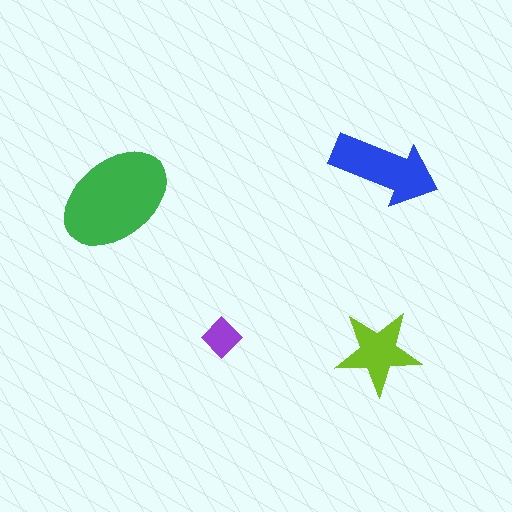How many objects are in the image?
There are 4 objects in the image.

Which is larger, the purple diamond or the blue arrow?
The blue arrow.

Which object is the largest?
The green ellipse.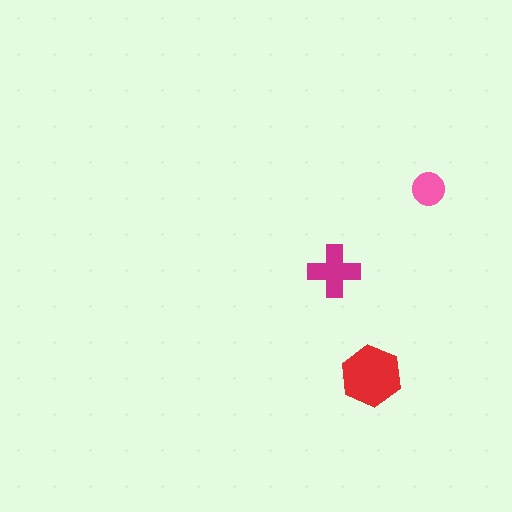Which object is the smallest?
The pink circle.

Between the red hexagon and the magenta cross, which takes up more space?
The red hexagon.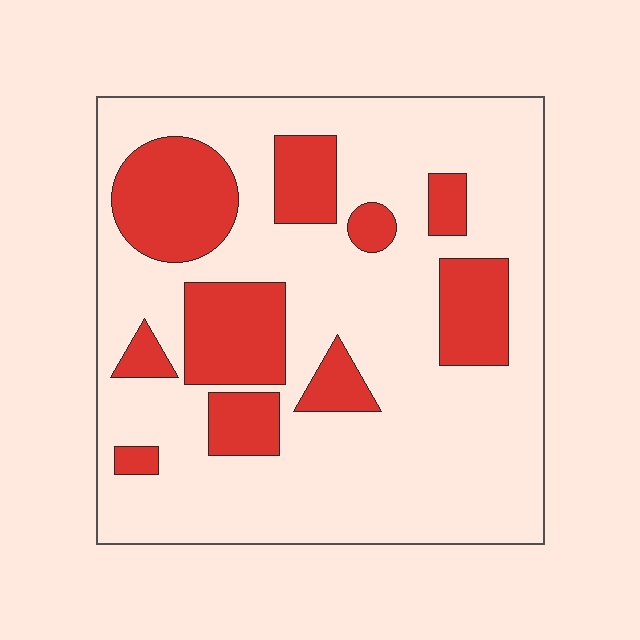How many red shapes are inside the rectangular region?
10.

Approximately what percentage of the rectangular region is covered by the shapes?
Approximately 25%.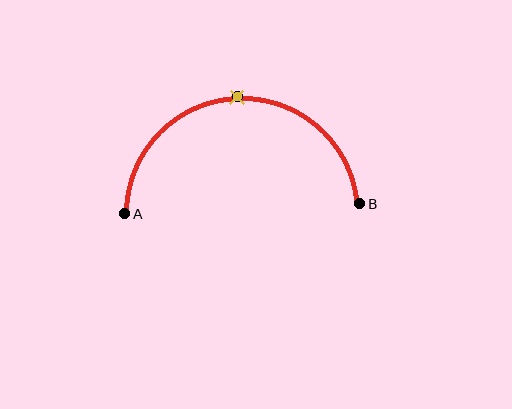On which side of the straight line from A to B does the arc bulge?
The arc bulges above the straight line connecting A and B.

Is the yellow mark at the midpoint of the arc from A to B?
Yes. The yellow mark lies on the arc at equal arc-length from both A and B — it is the arc midpoint.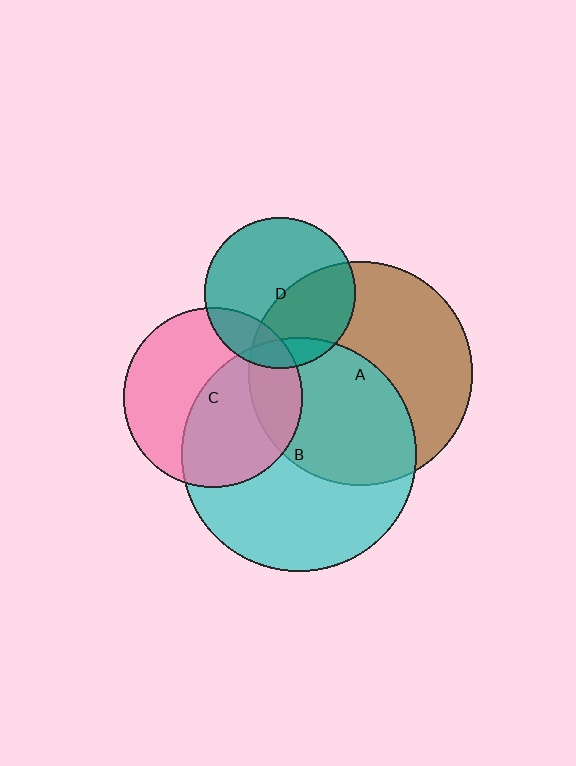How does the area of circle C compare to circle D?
Approximately 1.4 times.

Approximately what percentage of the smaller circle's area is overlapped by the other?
Approximately 40%.